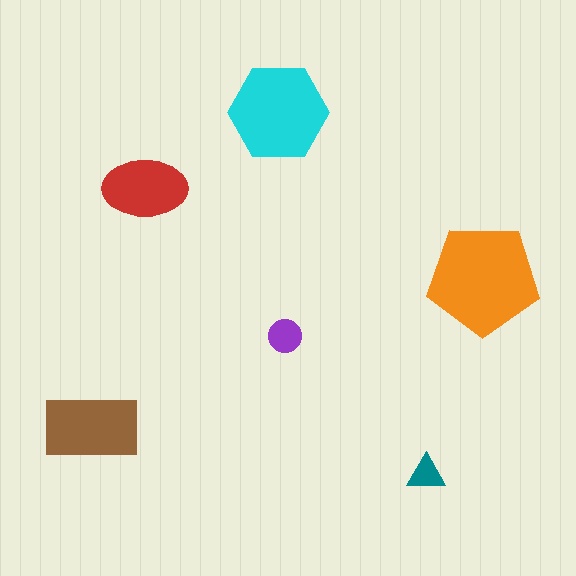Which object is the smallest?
The teal triangle.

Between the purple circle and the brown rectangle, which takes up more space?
The brown rectangle.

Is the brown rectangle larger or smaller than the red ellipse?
Larger.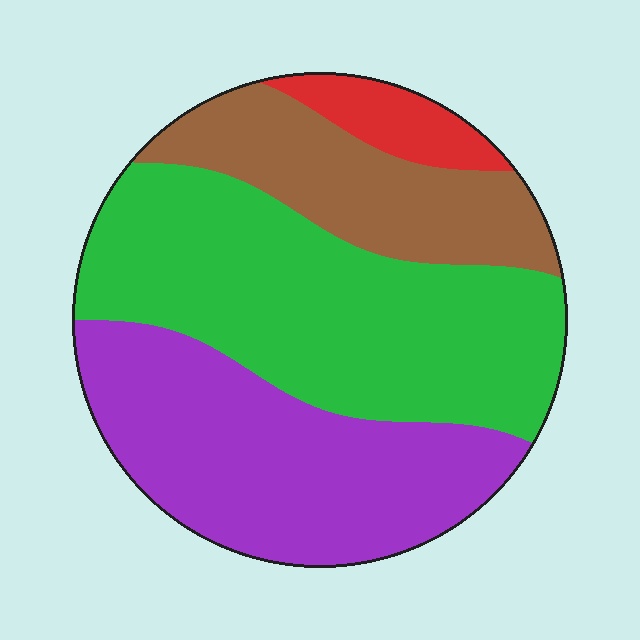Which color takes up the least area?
Red, at roughly 5%.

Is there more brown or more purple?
Purple.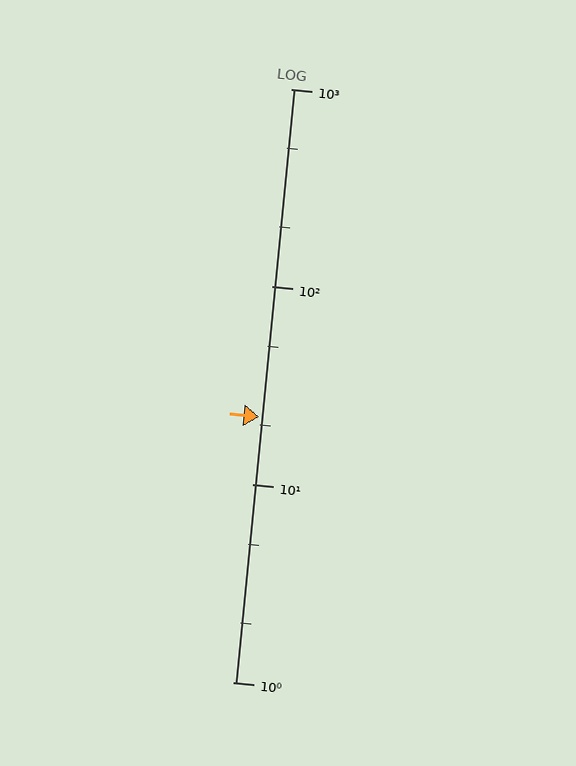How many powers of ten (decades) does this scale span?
The scale spans 3 decades, from 1 to 1000.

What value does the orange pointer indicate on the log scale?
The pointer indicates approximately 22.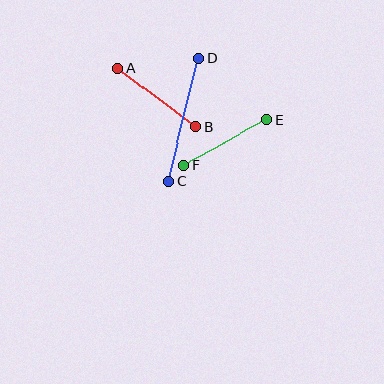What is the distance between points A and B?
The distance is approximately 98 pixels.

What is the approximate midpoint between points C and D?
The midpoint is at approximately (184, 120) pixels.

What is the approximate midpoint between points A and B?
The midpoint is at approximately (157, 97) pixels.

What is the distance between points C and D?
The distance is approximately 127 pixels.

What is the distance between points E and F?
The distance is approximately 95 pixels.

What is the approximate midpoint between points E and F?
The midpoint is at approximately (225, 143) pixels.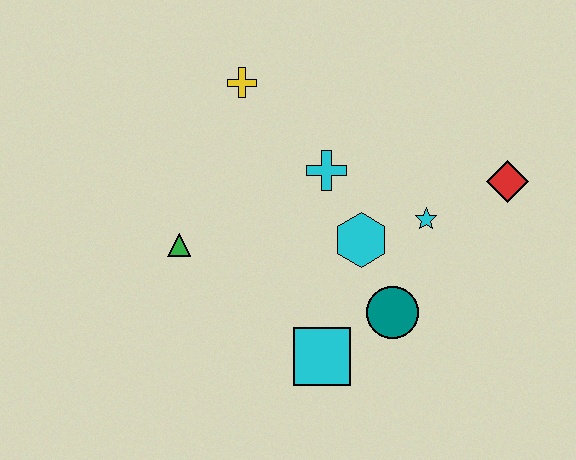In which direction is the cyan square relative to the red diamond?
The cyan square is to the left of the red diamond.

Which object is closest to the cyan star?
The cyan hexagon is closest to the cyan star.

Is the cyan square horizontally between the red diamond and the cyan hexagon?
No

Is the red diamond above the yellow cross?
No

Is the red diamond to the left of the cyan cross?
No